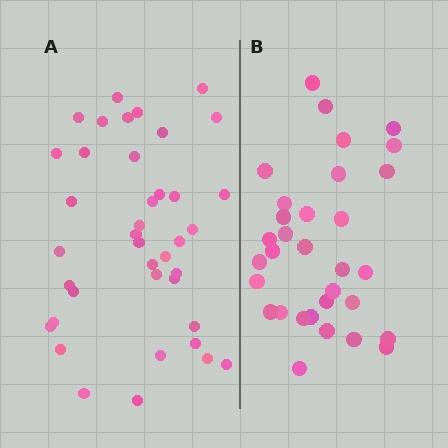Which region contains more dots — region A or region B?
Region A (the left region) has more dots.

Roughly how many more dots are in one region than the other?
Region A has roughly 8 or so more dots than region B.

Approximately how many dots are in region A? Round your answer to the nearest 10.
About 40 dots. (The exact count is 39, which rounds to 40.)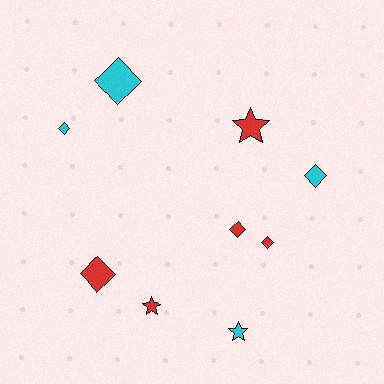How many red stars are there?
There are 2 red stars.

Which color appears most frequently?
Red, with 5 objects.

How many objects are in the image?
There are 9 objects.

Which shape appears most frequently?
Diamond, with 6 objects.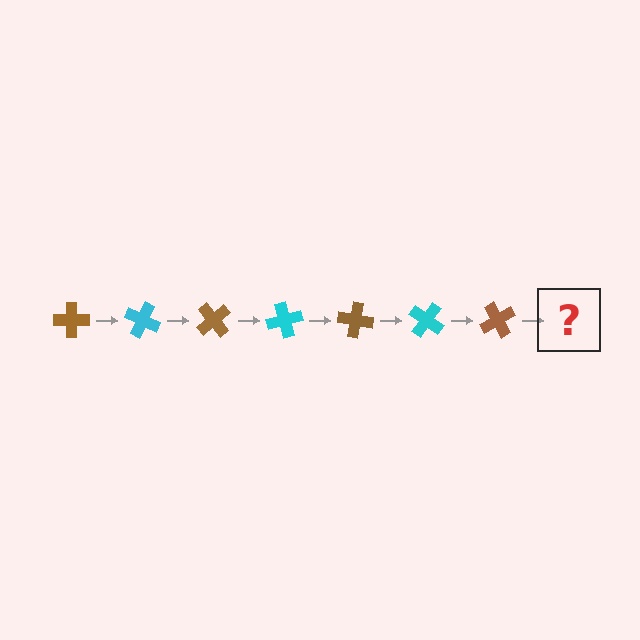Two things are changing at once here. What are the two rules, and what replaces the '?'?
The two rules are that it rotates 25 degrees each step and the color cycles through brown and cyan. The '?' should be a cyan cross, rotated 175 degrees from the start.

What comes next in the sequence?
The next element should be a cyan cross, rotated 175 degrees from the start.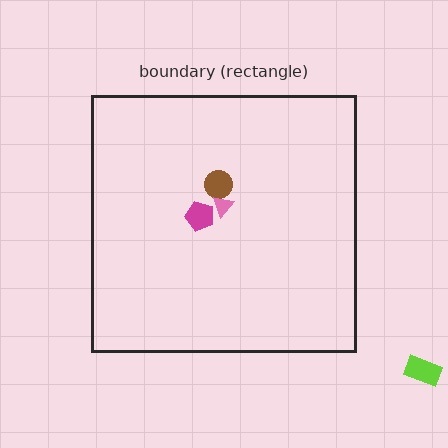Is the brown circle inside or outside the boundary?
Inside.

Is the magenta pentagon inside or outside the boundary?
Inside.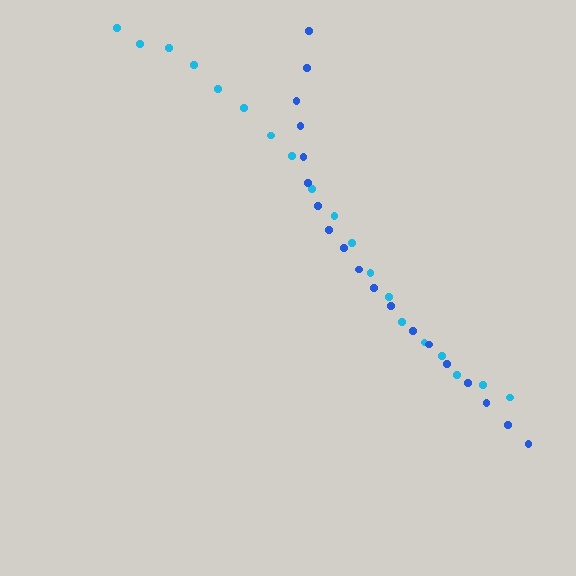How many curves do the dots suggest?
There are 2 distinct paths.